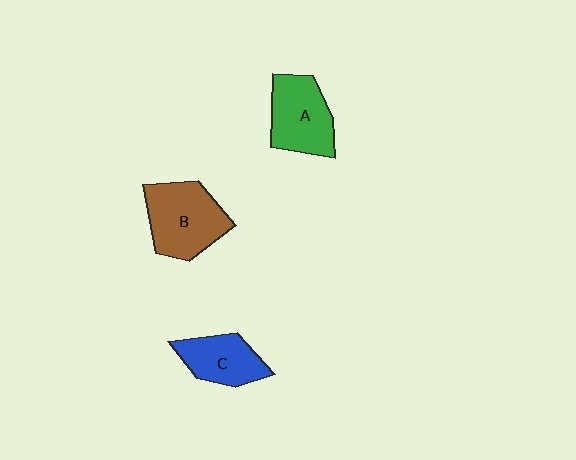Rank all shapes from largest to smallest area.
From largest to smallest: B (brown), A (green), C (blue).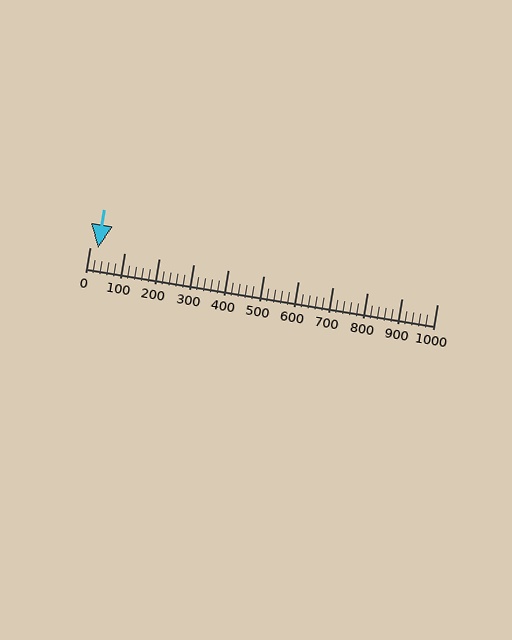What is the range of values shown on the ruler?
The ruler shows values from 0 to 1000.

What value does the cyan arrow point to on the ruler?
The cyan arrow points to approximately 23.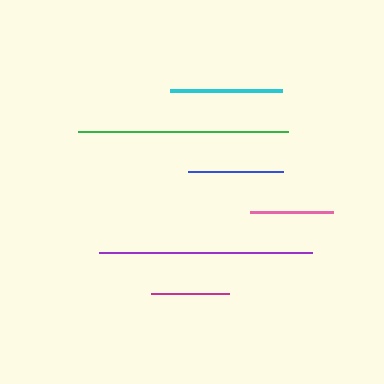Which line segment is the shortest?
The magenta line is the shortest at approximately 78 pixels.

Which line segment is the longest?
The purple line is the longest at approximately 213 pixels.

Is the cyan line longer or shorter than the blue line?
The cyan line is longer than the blue line.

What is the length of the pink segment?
The pink segment is approximately 83 pixels long.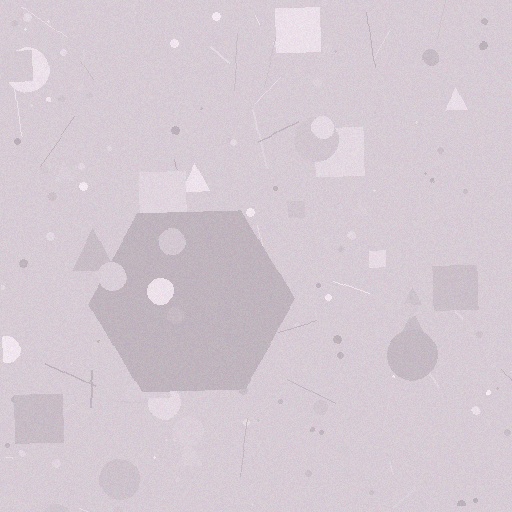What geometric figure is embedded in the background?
A hexagon is embedded in the background.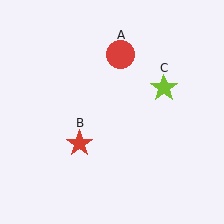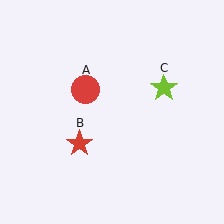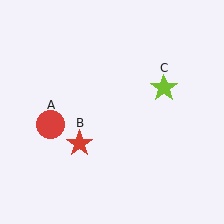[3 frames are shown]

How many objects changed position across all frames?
1 object changed position: red circle (object A).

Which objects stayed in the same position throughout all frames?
Red star (object B) and lime star (object C) remained stationary.